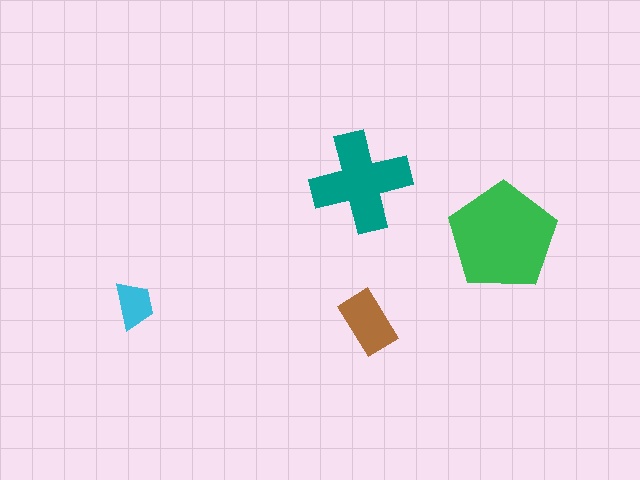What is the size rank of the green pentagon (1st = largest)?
1st.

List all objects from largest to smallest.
The green pentagon, the teal cross, the brown rectangle, the cyan trapezoid.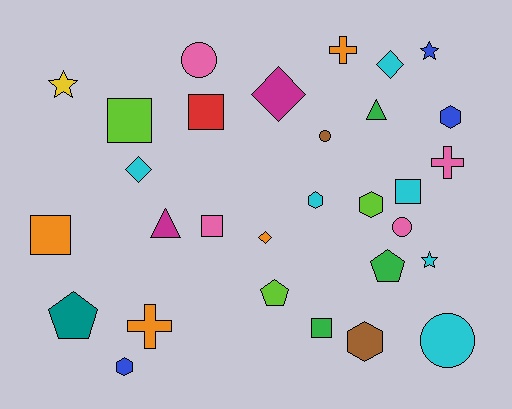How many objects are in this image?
There are 30 objects.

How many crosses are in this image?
There are 3 crosses.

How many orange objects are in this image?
There are 4 orange objects.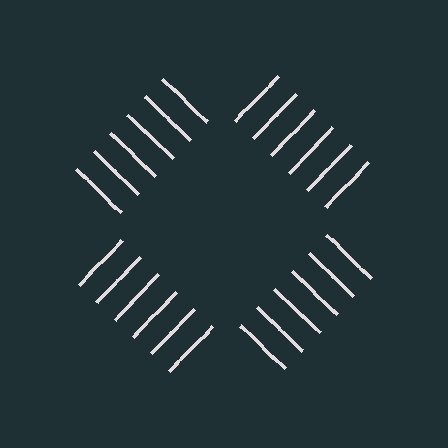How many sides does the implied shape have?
4 sides — the line-ends trace a square.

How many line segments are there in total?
24 — 6 along each of the 4 edges.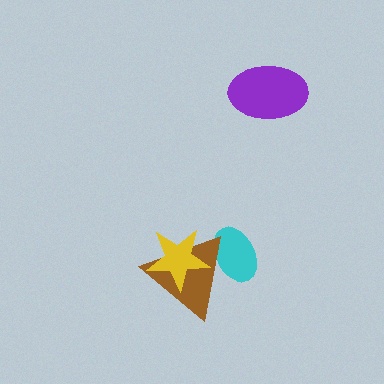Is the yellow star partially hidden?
No, no other shape covers it.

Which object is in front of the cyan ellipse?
The brown triangle is in front of the cyan ellipse.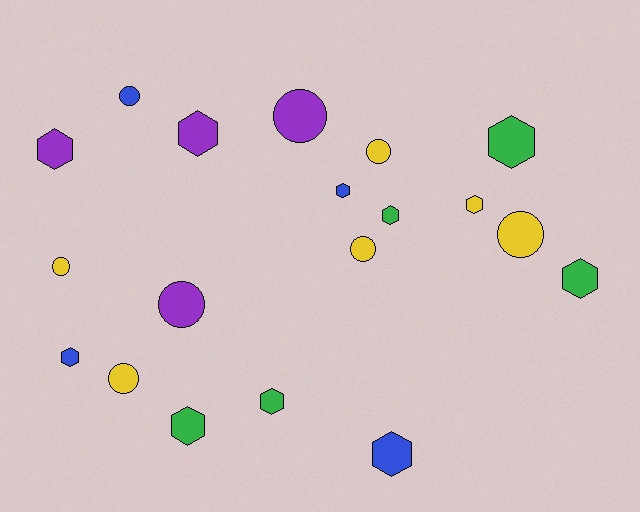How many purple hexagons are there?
There are 2 purple hexagons.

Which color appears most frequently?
Yellow, with 6 objects.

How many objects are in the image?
There are 19 objects.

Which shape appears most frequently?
Hexagon, with 11 objects.